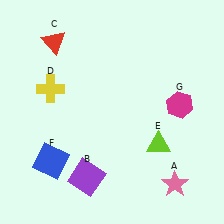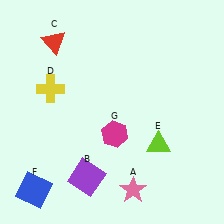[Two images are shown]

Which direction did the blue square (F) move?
The blue square (F) moved down.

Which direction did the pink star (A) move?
The pink star (A) moved left.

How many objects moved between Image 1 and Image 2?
3 objects moved between the two images.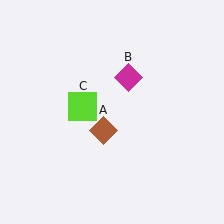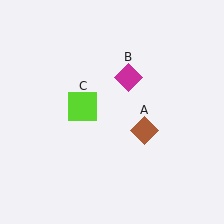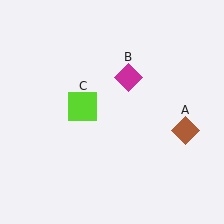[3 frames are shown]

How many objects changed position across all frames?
1 object changed position: brown diamond (object A).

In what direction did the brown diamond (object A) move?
The brown diamond (object A) moved right.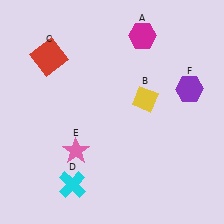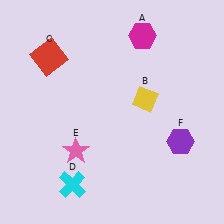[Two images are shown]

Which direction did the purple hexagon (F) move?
The purple hexagon (F) moved down.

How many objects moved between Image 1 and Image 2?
1 object moved between the two images.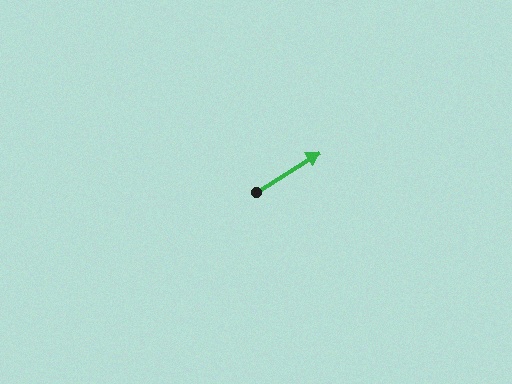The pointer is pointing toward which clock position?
Roughly 2 o'clock.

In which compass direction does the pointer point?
Northeast.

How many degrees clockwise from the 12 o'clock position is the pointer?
Approximately 58 degrees.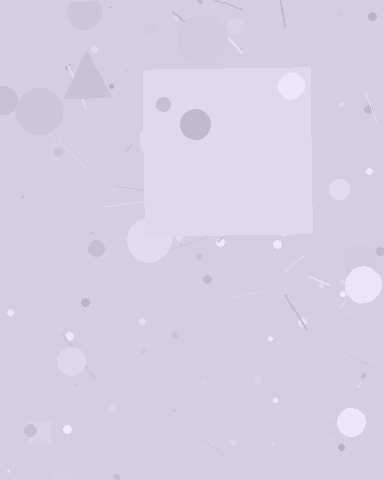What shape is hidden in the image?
A square is hidden in the image.